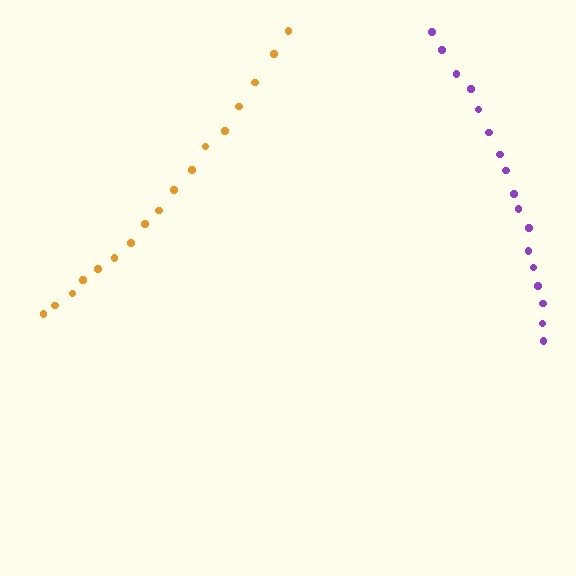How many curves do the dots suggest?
There are 2 distinct paths.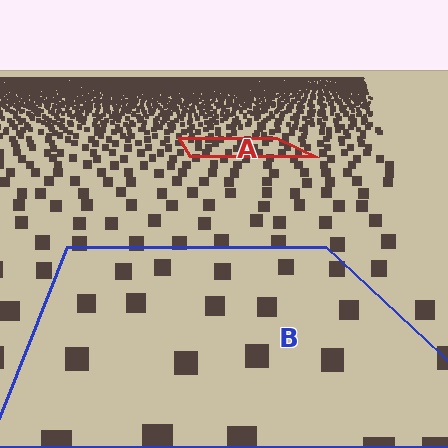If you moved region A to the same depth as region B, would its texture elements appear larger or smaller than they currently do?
They would appear larger. At a closer depth, the same texture elements are projected at a bigger on-screen size.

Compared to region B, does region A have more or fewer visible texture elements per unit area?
Region A has more texture elements per unit area — they are packed more densely because it is farther away.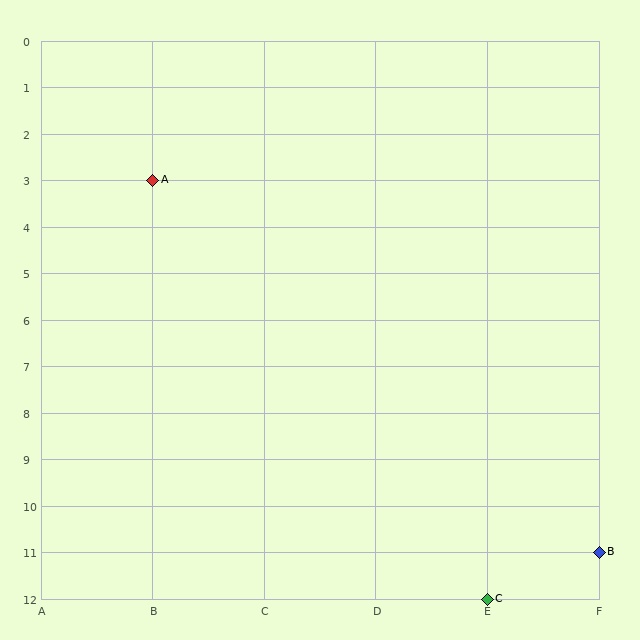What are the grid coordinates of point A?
Point A is at grid coordinates (B, 3).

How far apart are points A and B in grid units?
Points A and B are 4 columns and 8 rows apart (about 8.9 grid units diagonally).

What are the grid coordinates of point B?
Point B is at grid coordinates (F, 11).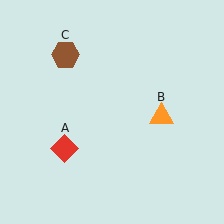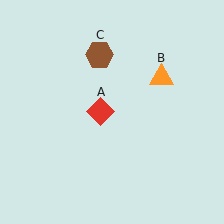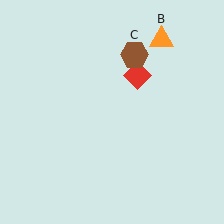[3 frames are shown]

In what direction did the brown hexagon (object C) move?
The brown hexagon (object C) moved right.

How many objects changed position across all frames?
3 objects changed position: red diamond (object A), orange triangle (object B), brown hexagon (object C).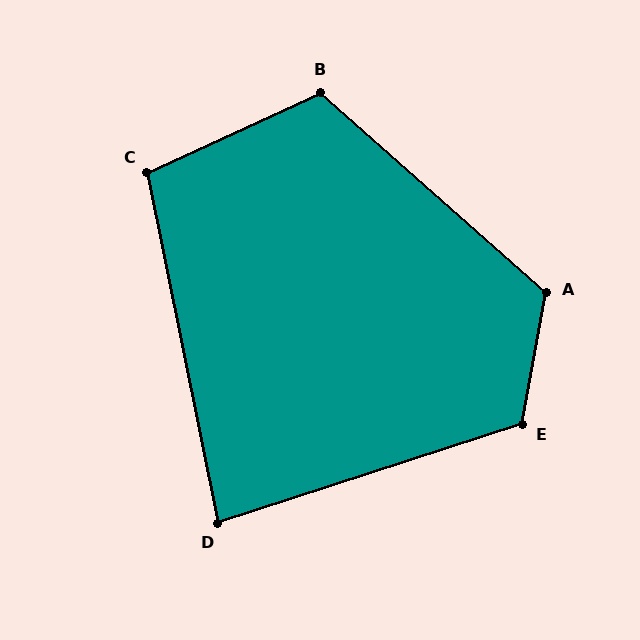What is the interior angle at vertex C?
Approximately 103 degrees (obtuse).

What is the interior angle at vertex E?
Approximately 118 degrees (obtuse).